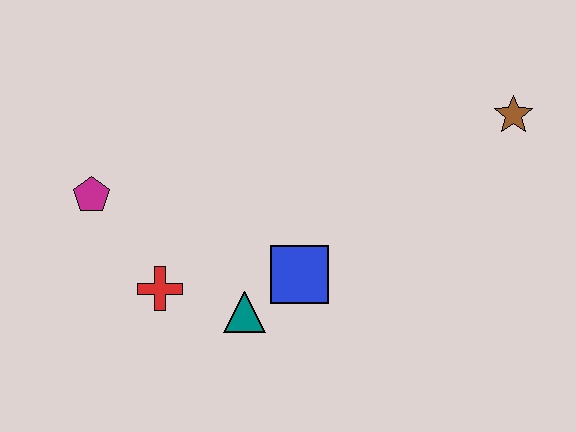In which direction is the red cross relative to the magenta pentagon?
The red cross is below the magenta pentagon.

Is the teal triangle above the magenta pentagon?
No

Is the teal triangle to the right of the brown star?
No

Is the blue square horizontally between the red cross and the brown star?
Yes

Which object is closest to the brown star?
The blue square is closest to the brown star.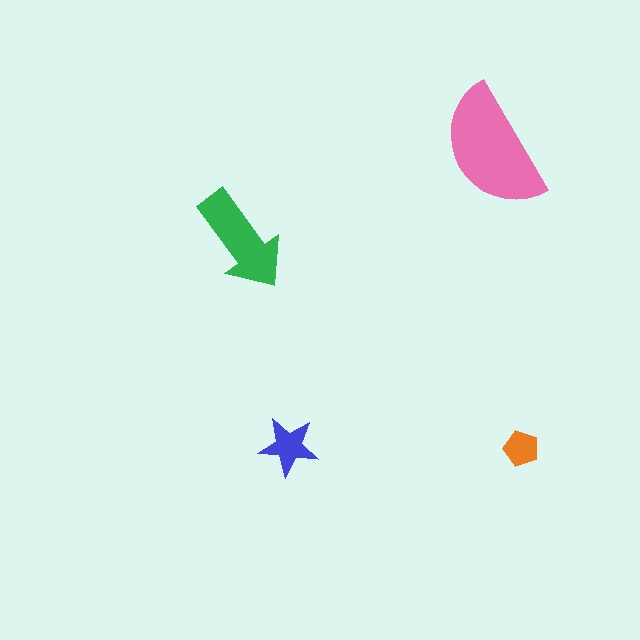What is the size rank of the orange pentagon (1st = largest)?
4th.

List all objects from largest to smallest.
The pink semicircle, the green arrow, the blue star, the orange pentagon.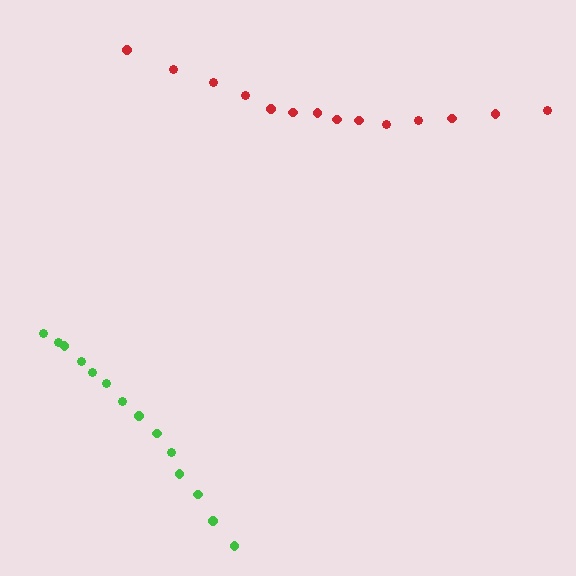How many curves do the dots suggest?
There are 2 distinct paths.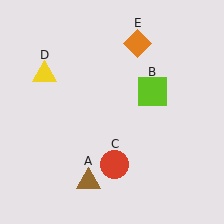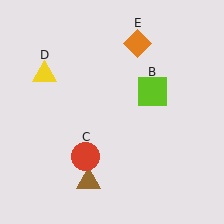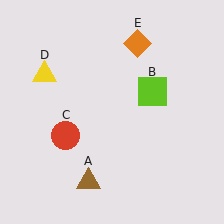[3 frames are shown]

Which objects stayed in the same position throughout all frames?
Brown triangle (object A) and lime square (object B) and yellow triangle (object D) and orange diamond (object E) remained stationary.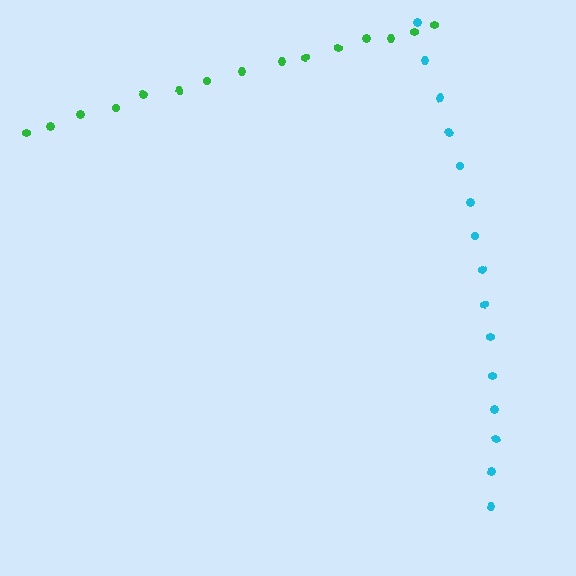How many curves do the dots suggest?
There are 2 distinct paths.